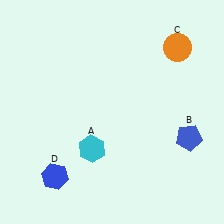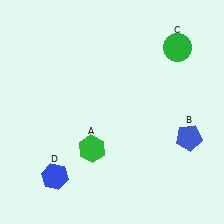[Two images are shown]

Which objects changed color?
A changed from cyan to green. C changed from orange to green.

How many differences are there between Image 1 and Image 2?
There are 2 differences between the two images.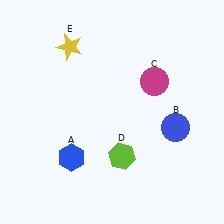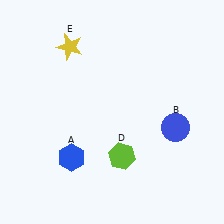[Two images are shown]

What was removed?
The magenta circle (C) was removed in Image 2.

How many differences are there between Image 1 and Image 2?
There is 1 difference between the two images.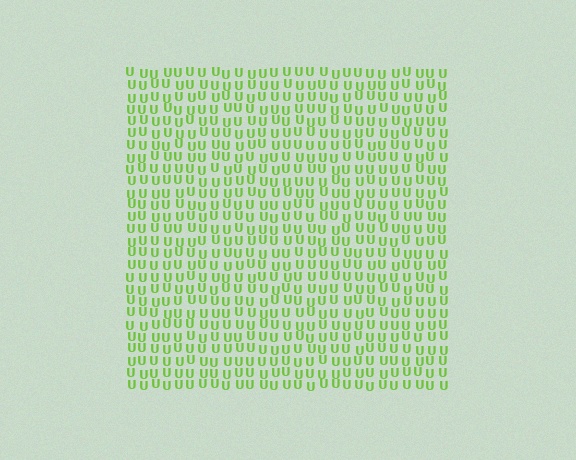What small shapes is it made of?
It is made of small letter U's.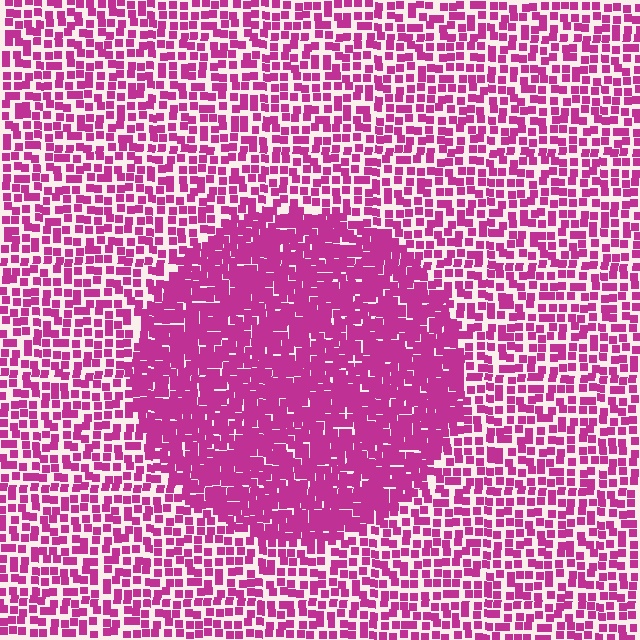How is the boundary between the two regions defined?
The boundary is defined by a change in element density (approximately 2.0x ratio). All elements are the same color, size, and shape.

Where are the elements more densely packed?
The elements are more densely packed inside the circle boundary.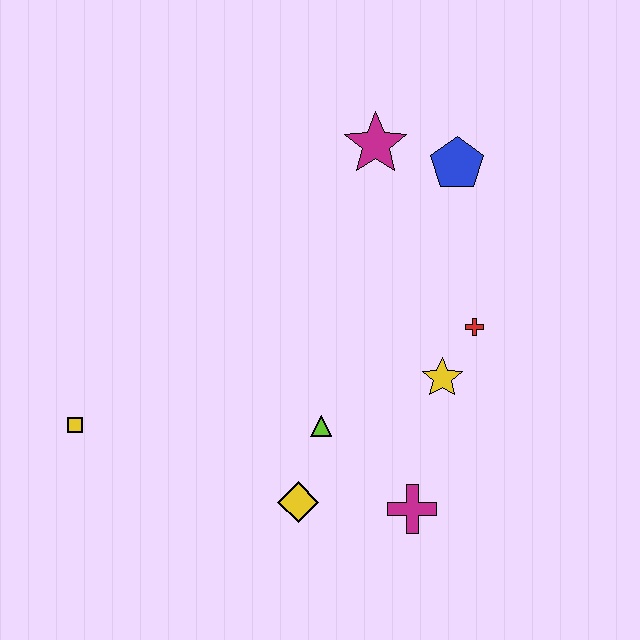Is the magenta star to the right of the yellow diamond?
Yes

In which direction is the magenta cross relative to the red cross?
The magenta cross is below the red cross.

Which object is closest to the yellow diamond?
The lime triangle is closest to the yellow diamond.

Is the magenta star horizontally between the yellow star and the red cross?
No